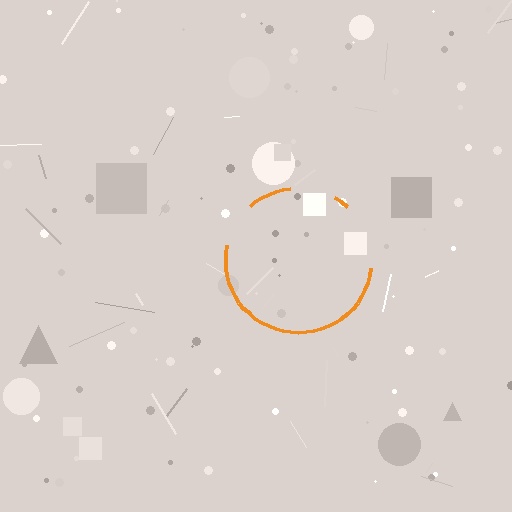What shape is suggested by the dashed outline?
The dashed outline suggests a circle.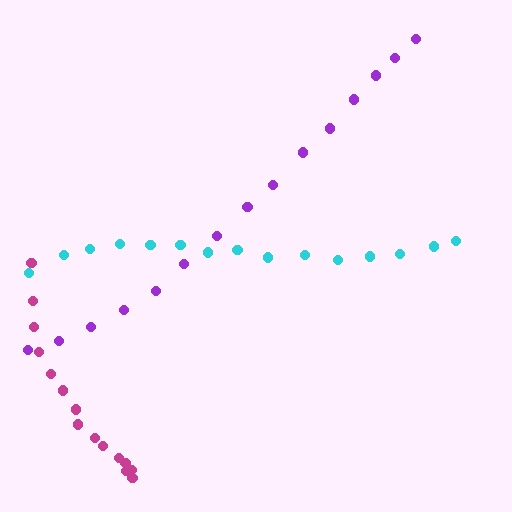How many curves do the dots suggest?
There are 3 distinct paths.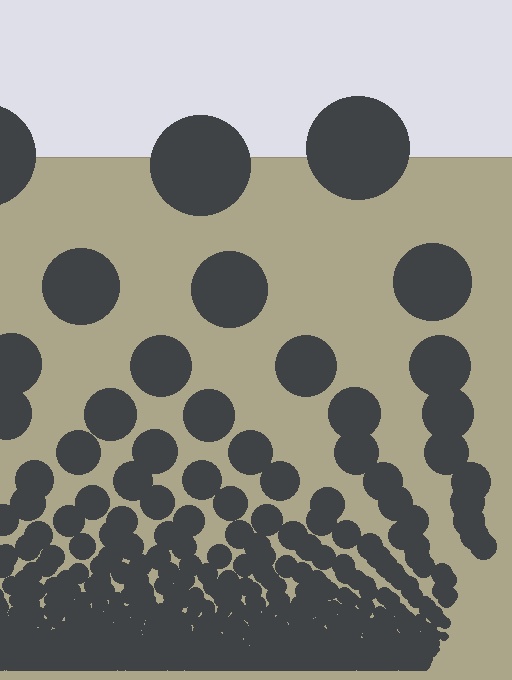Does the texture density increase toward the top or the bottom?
Density increases toward the bottom.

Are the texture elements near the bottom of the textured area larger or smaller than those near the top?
Smaller. The gradient is inverted — elements near the bottom are smaller and denser.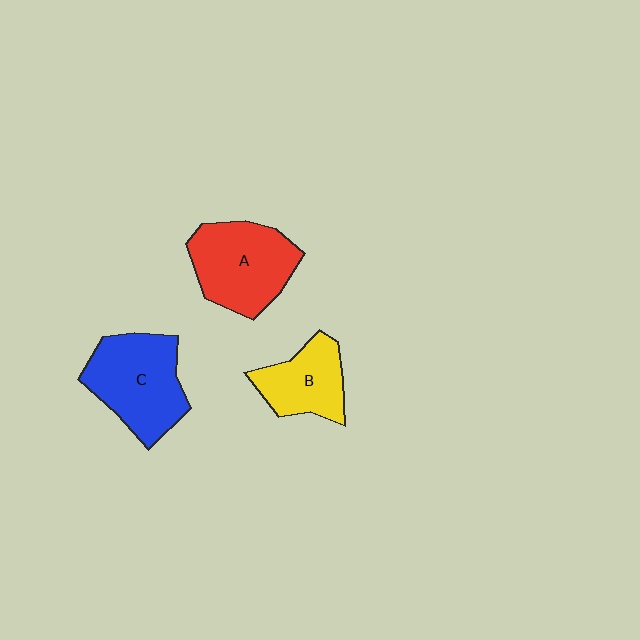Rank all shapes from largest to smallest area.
From largest to smallest: C (blue), A (red), B (yellow).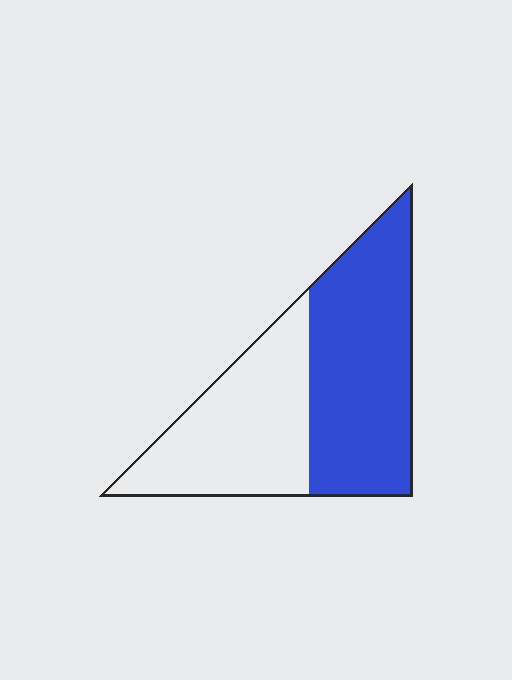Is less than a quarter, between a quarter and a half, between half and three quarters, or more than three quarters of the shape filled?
Between half and three quarters.